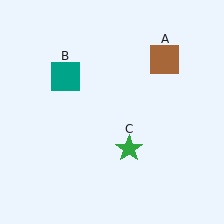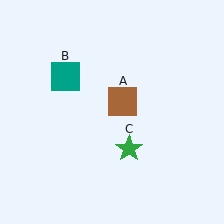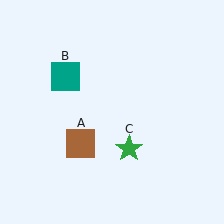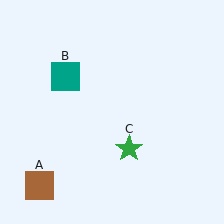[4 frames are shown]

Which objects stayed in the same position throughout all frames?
Teal square (object B) and green star (object C) remained stationary.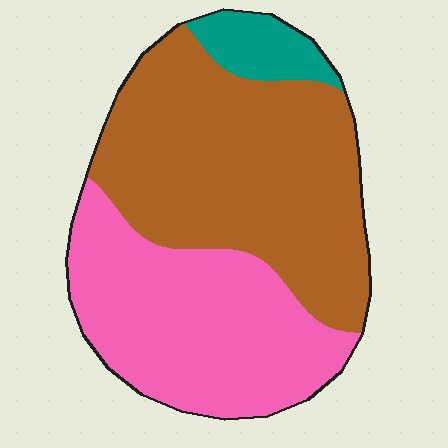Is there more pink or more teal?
Pink.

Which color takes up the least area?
Teal, at roughly 5%.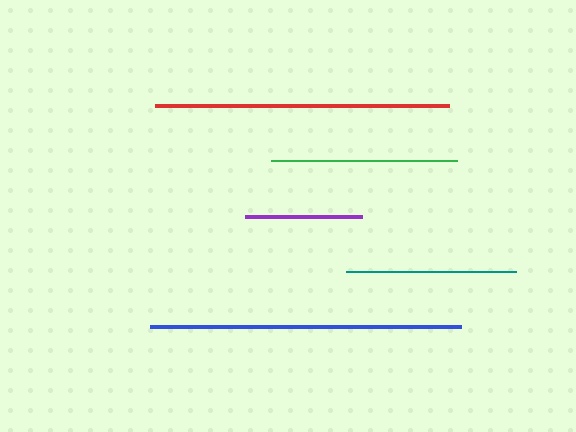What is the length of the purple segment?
The purple segment is approximately 117 pixels long.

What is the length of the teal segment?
The teal segment is approximately 170 pixels long.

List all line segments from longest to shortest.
From longest to shortest: blue, red, green, teal, purple.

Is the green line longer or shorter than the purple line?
The green line is longer than the purple line.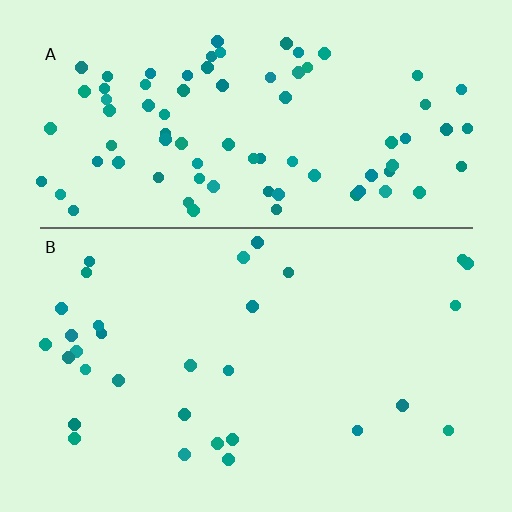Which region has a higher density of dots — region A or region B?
A (the top).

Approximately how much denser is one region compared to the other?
Approximately 2.8× — region A over region B.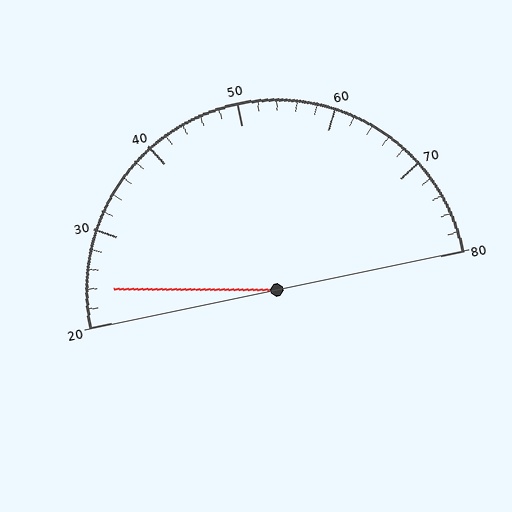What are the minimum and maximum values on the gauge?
The gauge ranges from 20 to 80.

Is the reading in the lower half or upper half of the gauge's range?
The reading is in the lower half of the range (20 to 80).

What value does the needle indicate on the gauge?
The needle indicates approximately 24.